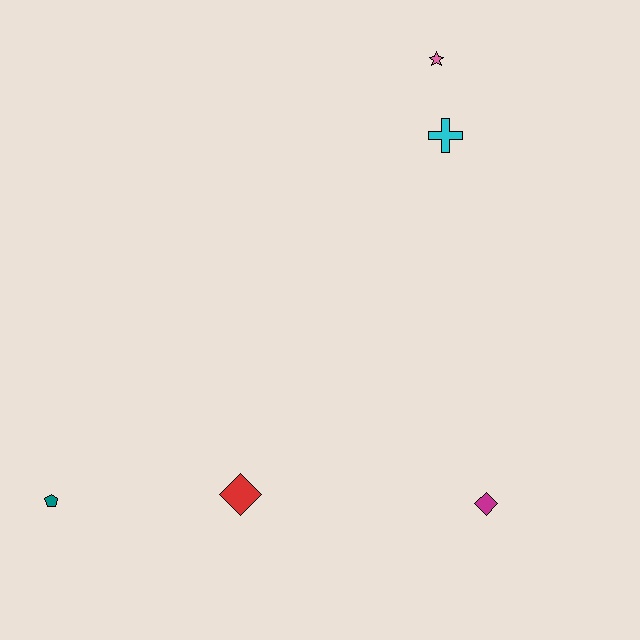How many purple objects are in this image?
There are no purple objects.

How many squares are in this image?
There are no squares.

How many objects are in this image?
There are 5 objects.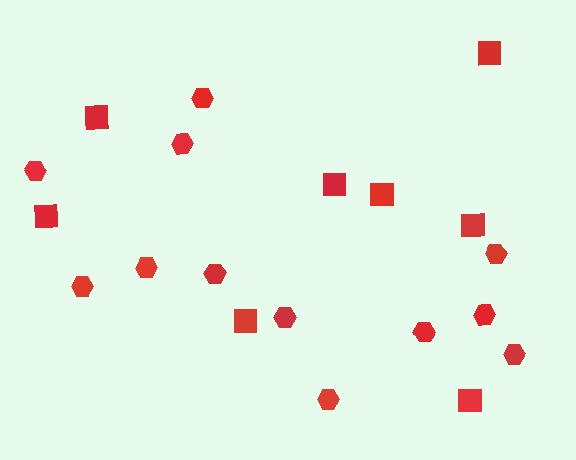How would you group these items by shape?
There are 2 groups: one group of squares (8) and one group of hexagons (12).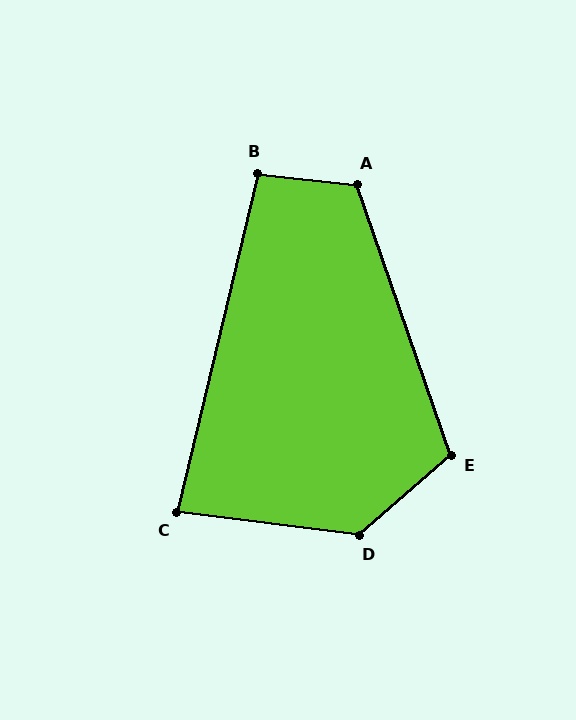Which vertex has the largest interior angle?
D, at approximately 132 degrees.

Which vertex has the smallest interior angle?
C, at approximately 84 degrees.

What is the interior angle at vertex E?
Approximately 112 degrees (obtuse).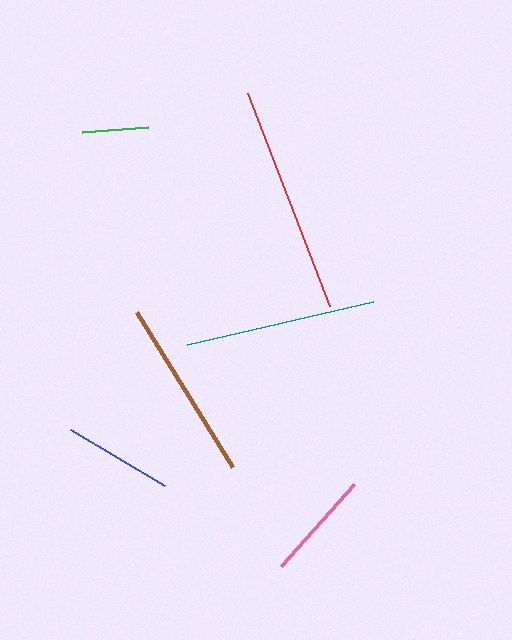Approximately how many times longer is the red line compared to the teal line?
The red line is approximately 1.2 times the length of the teal line.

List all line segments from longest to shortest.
From longest to shortest: red, teal, brown, pink, blue, green.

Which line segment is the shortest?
The green line is the shortest at approximately 67 pixels.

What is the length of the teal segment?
The teal segment is approximately 192 pixels long.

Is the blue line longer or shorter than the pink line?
The pink line is longer than the blue line.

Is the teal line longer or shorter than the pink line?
The teal line is longer than the pink line.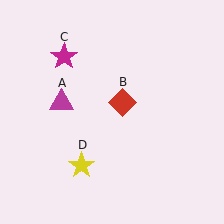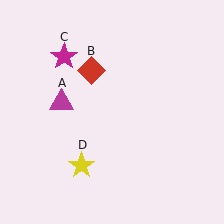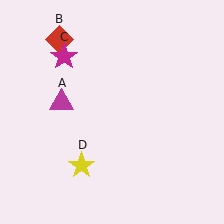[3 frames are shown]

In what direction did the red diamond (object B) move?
The red diamond (object B) moved up and to the left.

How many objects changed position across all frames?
1 object changed position: red diamond (object B).